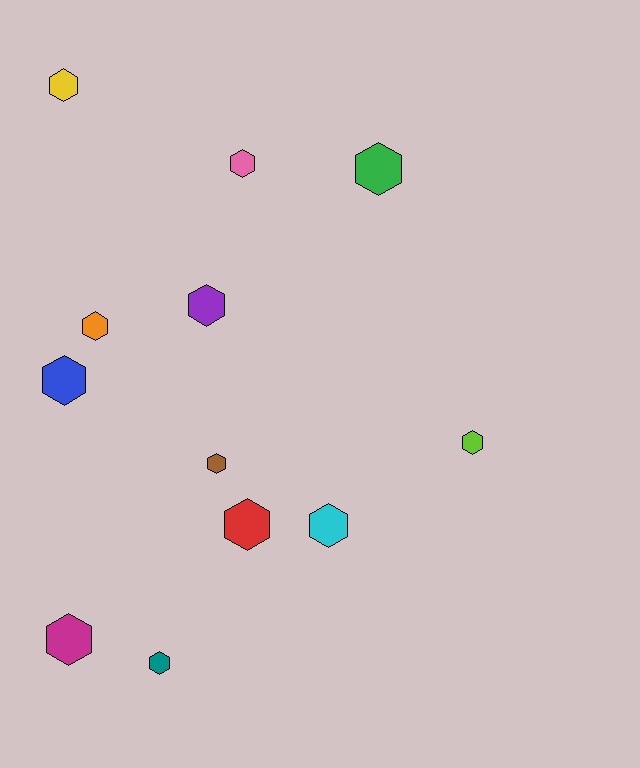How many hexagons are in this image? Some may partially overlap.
There are 12 hexagons.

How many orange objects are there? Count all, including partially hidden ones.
There is 1 orange object.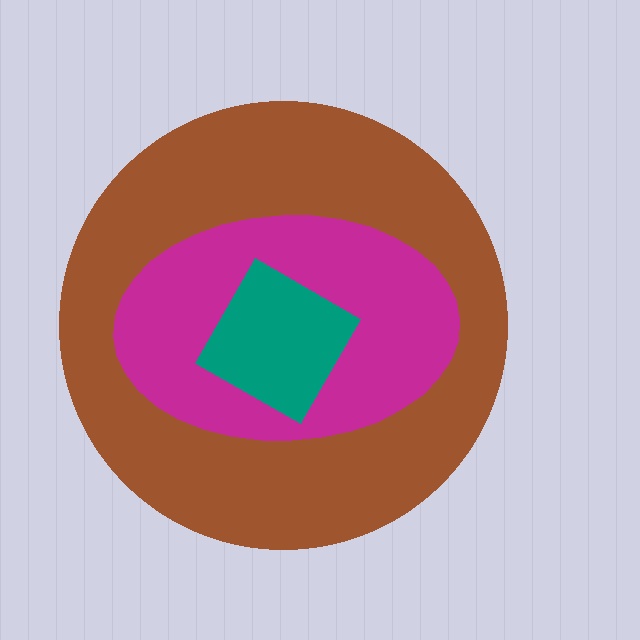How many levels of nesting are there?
3.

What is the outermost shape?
The brown circle.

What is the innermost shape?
The teal diamond.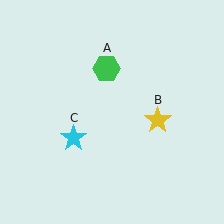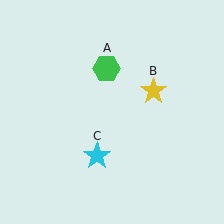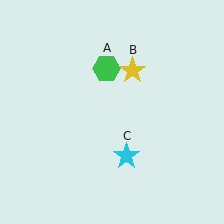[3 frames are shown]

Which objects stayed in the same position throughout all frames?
Green hexagon (object A) remained stationary.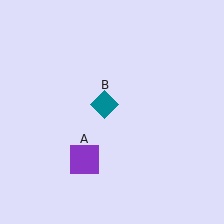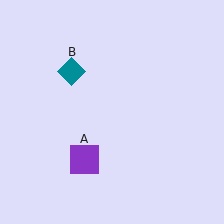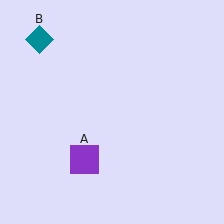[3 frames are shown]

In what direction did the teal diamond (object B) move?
The teal diamond (object B) moved up and to the left.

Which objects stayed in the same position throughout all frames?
Purple square (object A) remained stationary.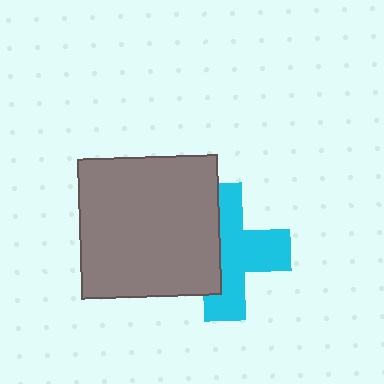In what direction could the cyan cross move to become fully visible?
The cyan cross could move right. That would shift it out from behind the gray square entirely.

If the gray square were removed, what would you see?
You would see the complete cyan cross.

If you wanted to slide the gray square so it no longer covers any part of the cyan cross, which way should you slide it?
Slide it left — that is the most direct way to separate the two shapes.